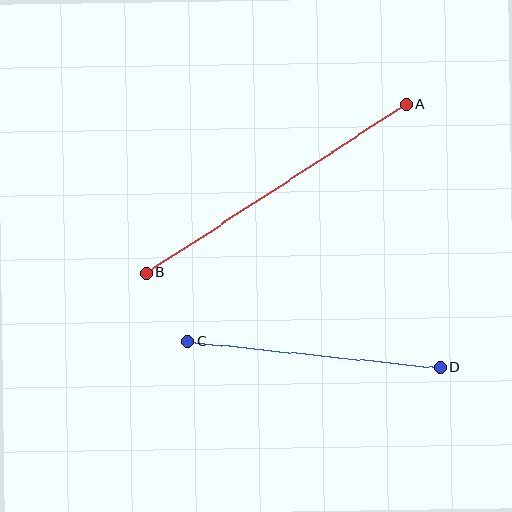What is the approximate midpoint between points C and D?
The midpoint is at approximately (314, 355) pixels.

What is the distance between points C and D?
The distance is approximately 253 pixels.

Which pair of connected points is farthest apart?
Points A and B are farthest apart.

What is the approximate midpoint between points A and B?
The midpoint is at approximately (276, 188) pixels.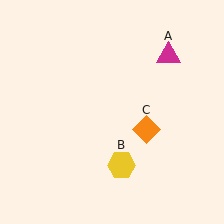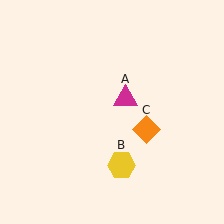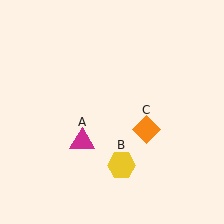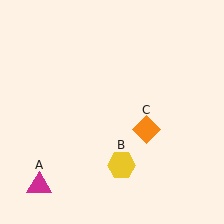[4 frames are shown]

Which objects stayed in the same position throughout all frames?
Yellow hexagon (object B) and orange diamond (object C) remained stationary.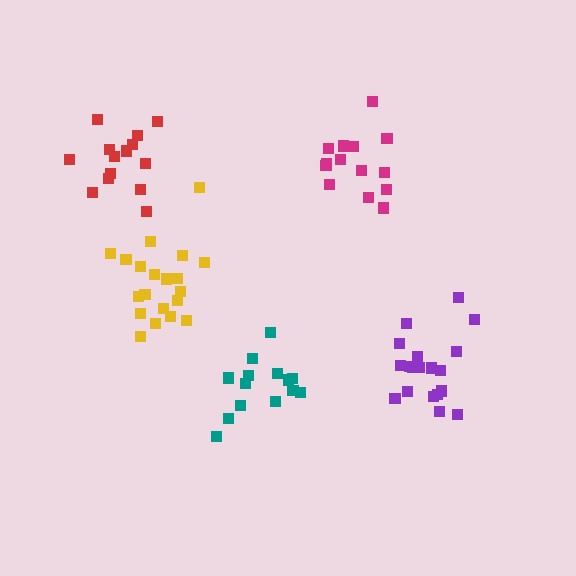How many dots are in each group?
Group 1: 20 dots, Group 2: 14 dots, Group 3: 14 dots, Group 4: 15 dots, Group 5: 19 dots (82 total).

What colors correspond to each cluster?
The clusters are colored: yellow, teal, magenta, red, purple.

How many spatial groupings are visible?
There are 5 spatial groupings.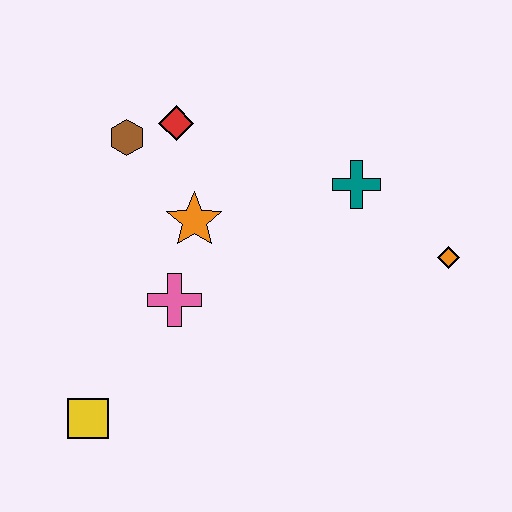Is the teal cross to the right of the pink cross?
Yes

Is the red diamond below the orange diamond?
No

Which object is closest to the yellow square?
The pink cross is closest to the yellow square.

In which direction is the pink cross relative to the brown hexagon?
The pink cross is below the brown hexagon.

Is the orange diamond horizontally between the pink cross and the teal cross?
No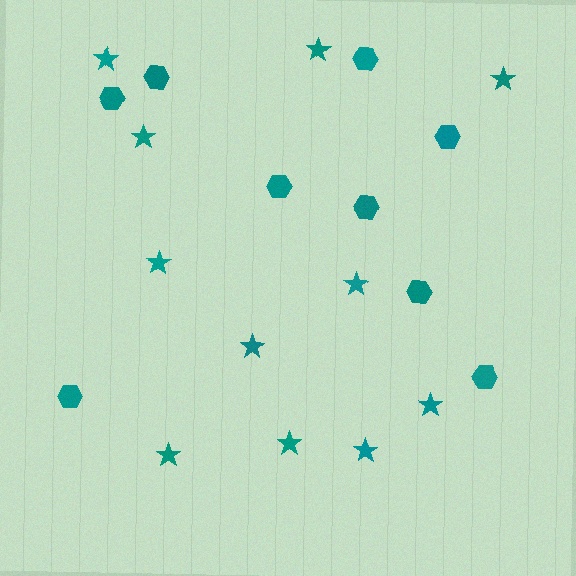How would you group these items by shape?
There are 2 groups: one group of stars (11) and one group of hexagons (9).